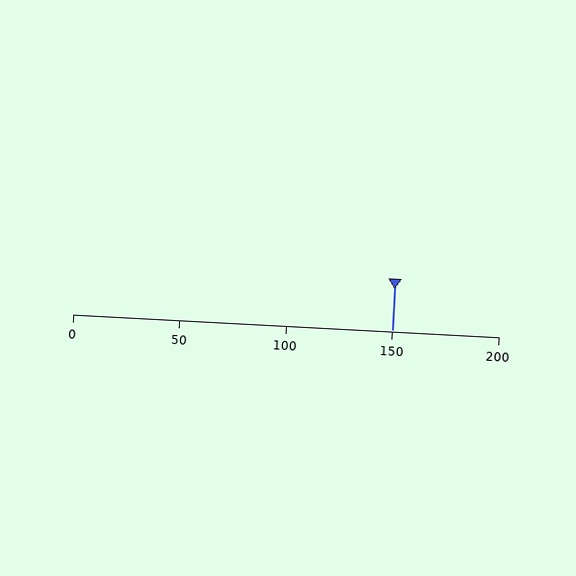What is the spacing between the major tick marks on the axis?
The major ticks are spaced 50 apart.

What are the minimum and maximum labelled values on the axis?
The axis runs from 0 to 200.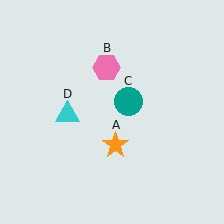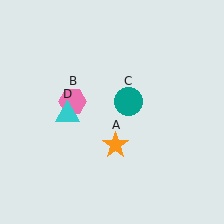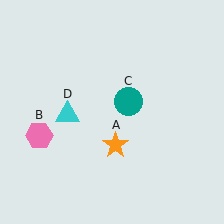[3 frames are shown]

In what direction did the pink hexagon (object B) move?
The pink hexagon (object B) moved down and to the left.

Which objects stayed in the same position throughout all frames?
Orange star (object A) and teal circle (object C) and cyan triangle (object D) remained stationary.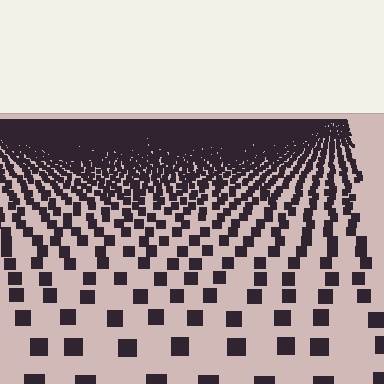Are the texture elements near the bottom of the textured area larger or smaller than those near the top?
Larger. Near the bottom, elements are closer to the viewer and appear at a bigger on-screen size.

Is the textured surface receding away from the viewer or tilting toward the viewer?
The surface is receding away from the viewer. Texture elements get smaller and denser toward the top.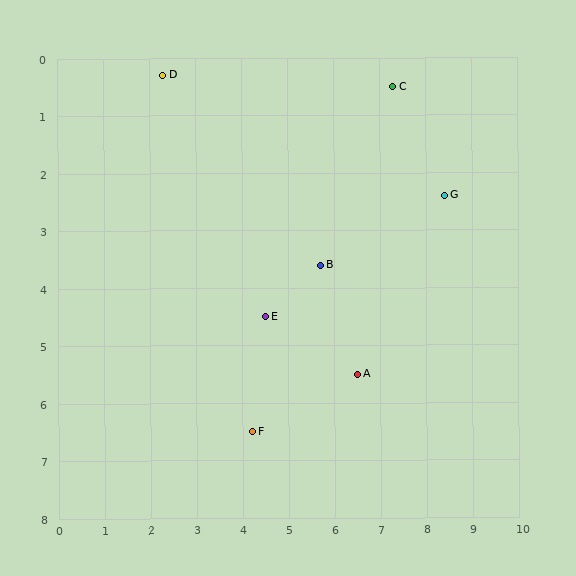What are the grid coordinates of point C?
Point C is at approximately (7.3, 0.5).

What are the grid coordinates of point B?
Point B is at approximately (5.7, 3.6).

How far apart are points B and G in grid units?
Points B and G are about 3.0 grid units apart.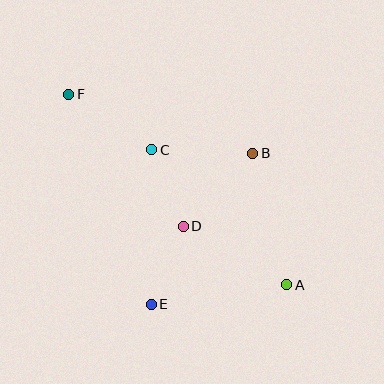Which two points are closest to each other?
Points C and D are closest to each other.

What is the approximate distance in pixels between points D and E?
The distance between D and E is approximately 85 pixels.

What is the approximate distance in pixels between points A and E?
The distance between A and E is approximately 137 pixels.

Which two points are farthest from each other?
Points A and F are farthest from each other.